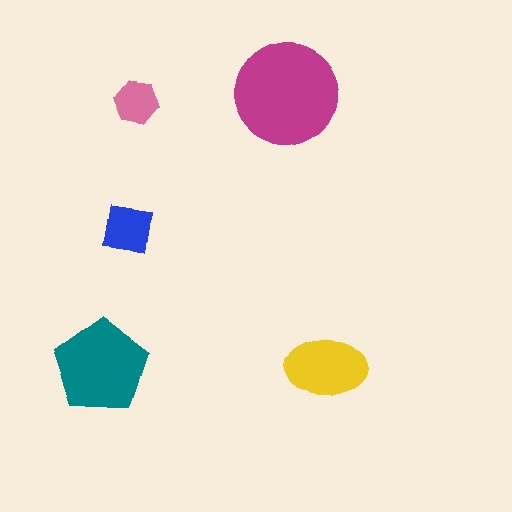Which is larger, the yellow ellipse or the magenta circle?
The magenta circle.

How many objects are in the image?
There are 5 objects in the image.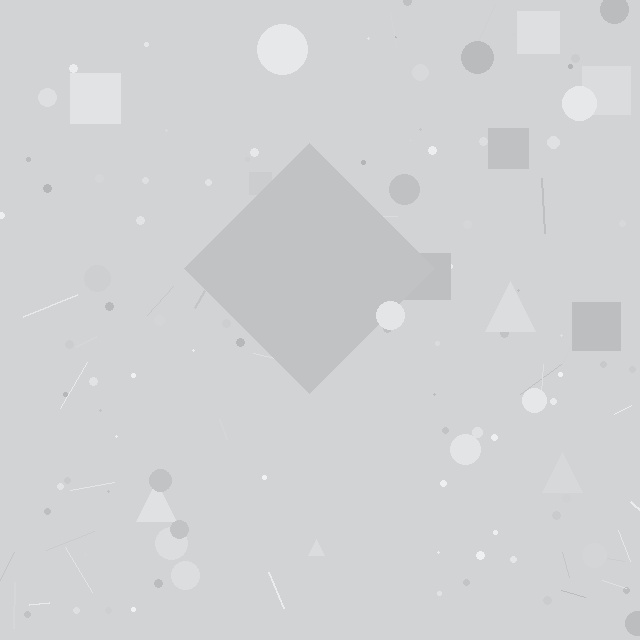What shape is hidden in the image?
A diamond is hidden in the image.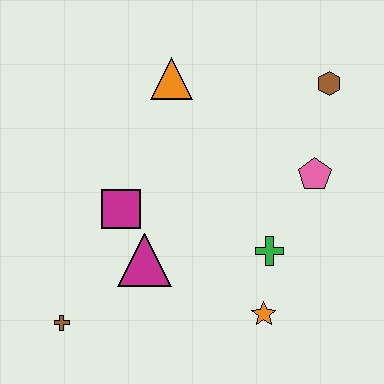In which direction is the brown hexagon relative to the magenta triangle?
The brown hexagon is to the right of the magenta triangle.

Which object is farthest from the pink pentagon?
The brown cross is farthest from the pink pentagon.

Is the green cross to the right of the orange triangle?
Yes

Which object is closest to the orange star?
The green cross is closest to the orange star.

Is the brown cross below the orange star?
Yes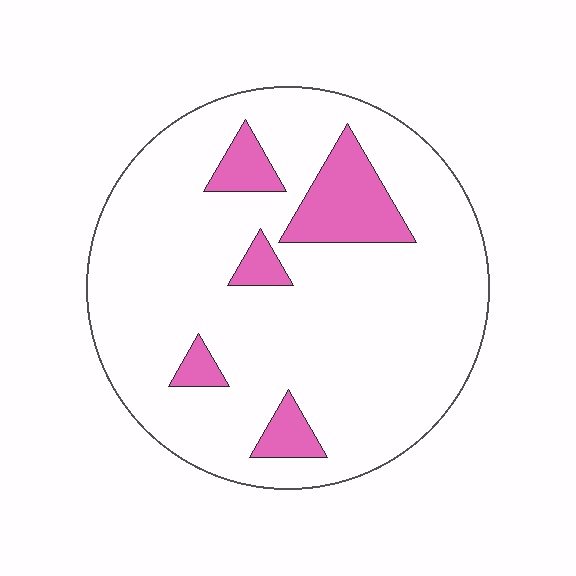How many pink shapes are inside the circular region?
5.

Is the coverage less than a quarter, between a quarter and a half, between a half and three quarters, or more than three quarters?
Less than a quarter.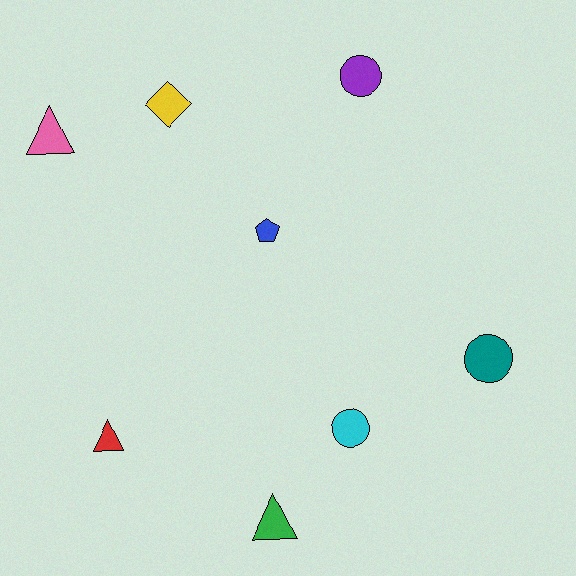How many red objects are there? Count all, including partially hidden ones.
There is 1 red object.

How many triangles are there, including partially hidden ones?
There are 3 triangles.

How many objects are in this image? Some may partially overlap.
There are 8 objects.